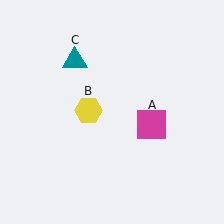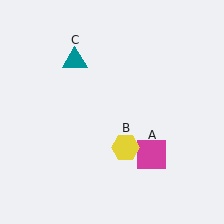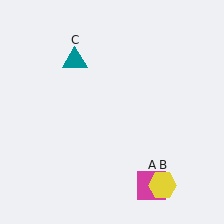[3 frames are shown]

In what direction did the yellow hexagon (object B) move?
The yellow hexagon (object B) moved down and to the right.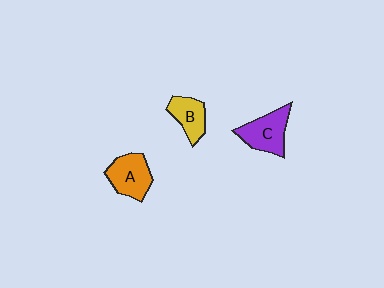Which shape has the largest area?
Shape C (purple).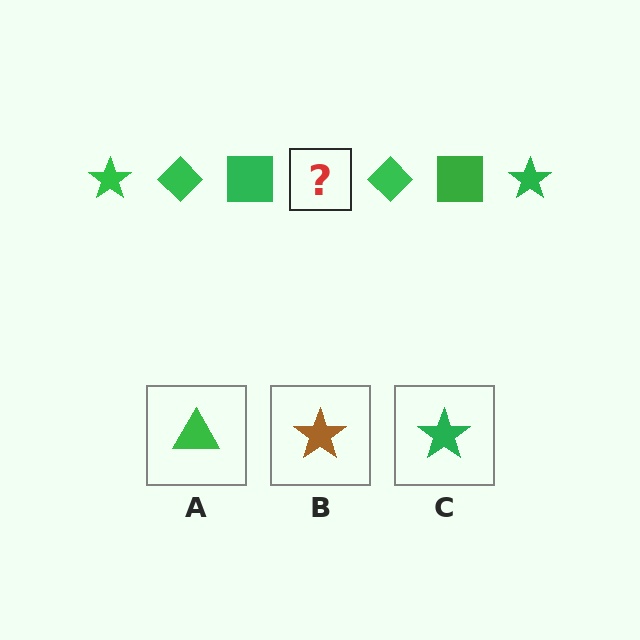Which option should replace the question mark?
Option C.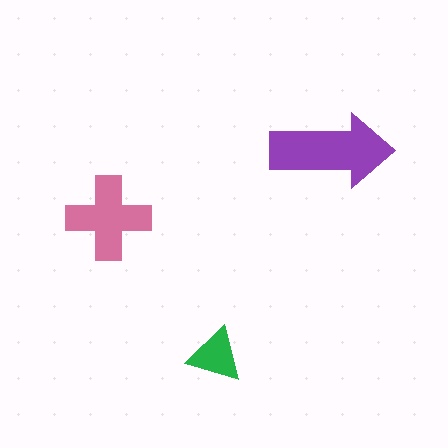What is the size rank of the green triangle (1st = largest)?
3rd.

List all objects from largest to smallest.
The purple arrow, the pink cross, the green triangle.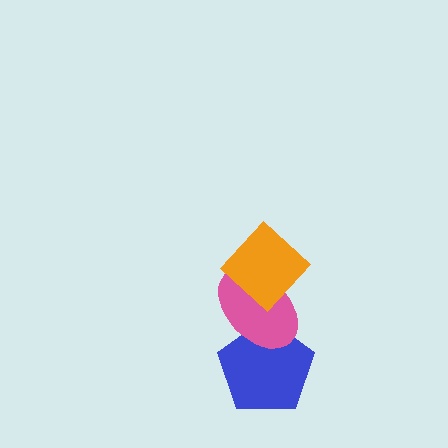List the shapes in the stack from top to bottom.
From top to bottom: the orange diamond, the pink ellipse, the blue pentagon.